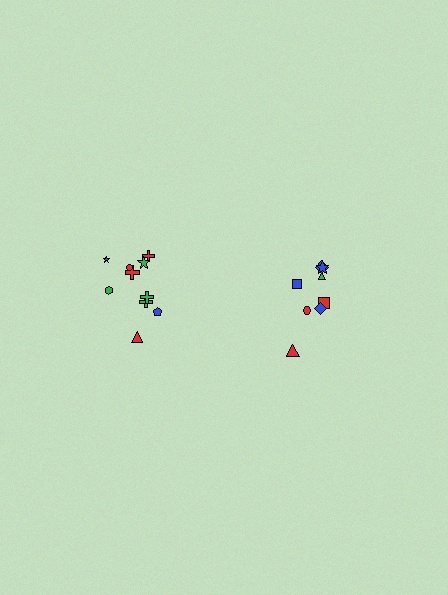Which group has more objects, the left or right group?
The left group.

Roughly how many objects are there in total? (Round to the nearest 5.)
Roughly 20 objects in total.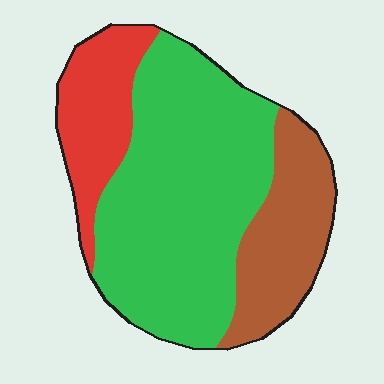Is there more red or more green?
Green.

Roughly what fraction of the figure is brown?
Brown takes up about one quarter (1/4) of the figure.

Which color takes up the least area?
Red, at roughly 20%.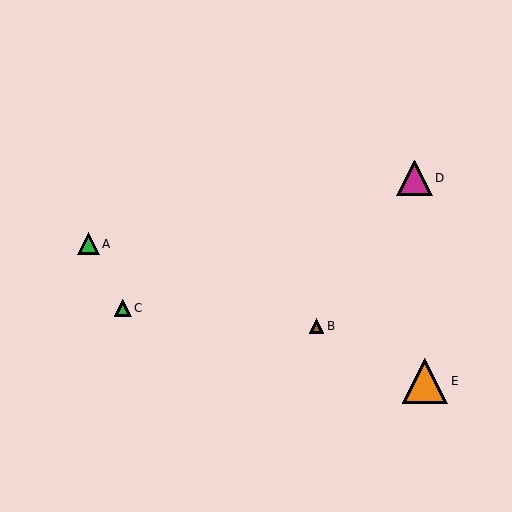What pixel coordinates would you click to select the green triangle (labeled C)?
Click at (123, 308) to select the green triangle C.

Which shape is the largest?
The orange triangle (labeled E) is the largest.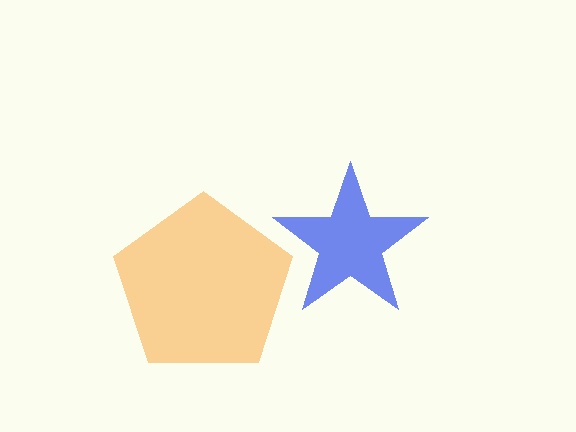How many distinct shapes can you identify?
There are 2 distinct shapes: a blue star, an orange pentagon.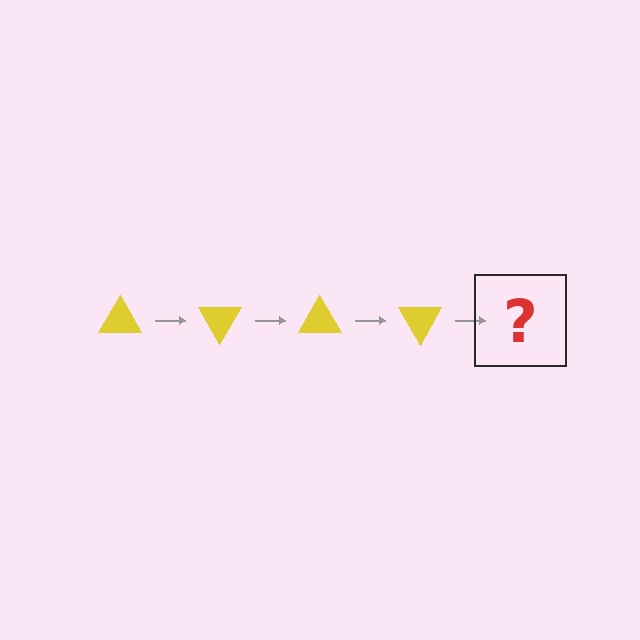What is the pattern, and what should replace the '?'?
The pattern is that the triangle rotates 60 degrees each step. The '?' should be a yellow triangle rotated 240 degrees.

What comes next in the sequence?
The next element should be a yellow triangle rotated 240 degrees.